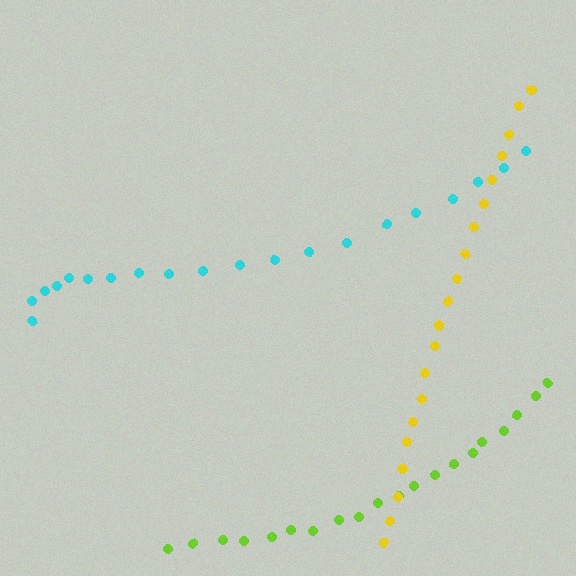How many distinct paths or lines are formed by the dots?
There are 3 distinct paths.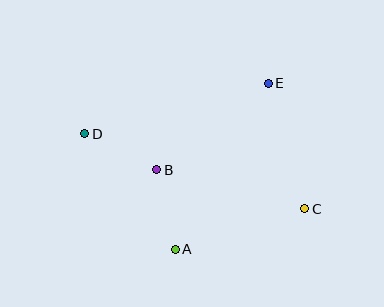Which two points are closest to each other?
Points B and D are closest to each other.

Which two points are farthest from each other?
Points C and D are farthest from each other.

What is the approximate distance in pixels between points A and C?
The distance between A and C is approximately 136 pixels.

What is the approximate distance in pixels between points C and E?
The distance between C and E is approximately 131 pixels.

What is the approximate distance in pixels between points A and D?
The distance between A and D is approximately 146 pixels.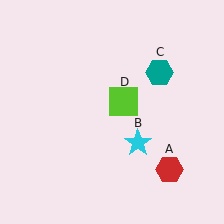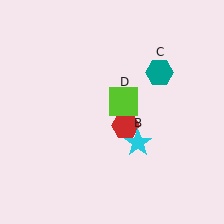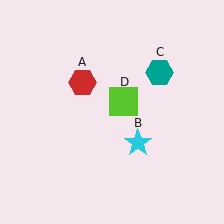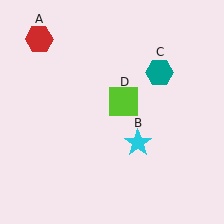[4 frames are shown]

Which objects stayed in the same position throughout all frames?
Cyan star (object B) and teal hexagon (object C) and lime square (object D) remained stationary.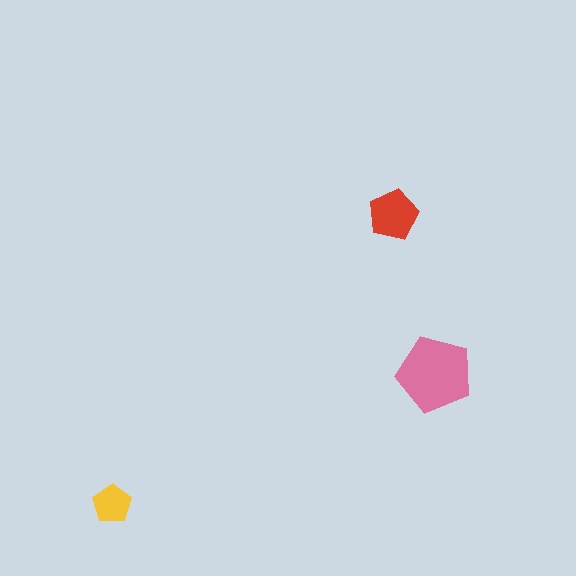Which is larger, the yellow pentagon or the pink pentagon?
The pink one.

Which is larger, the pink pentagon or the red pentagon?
The pink one.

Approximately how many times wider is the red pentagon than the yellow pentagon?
About 1.5 times wider.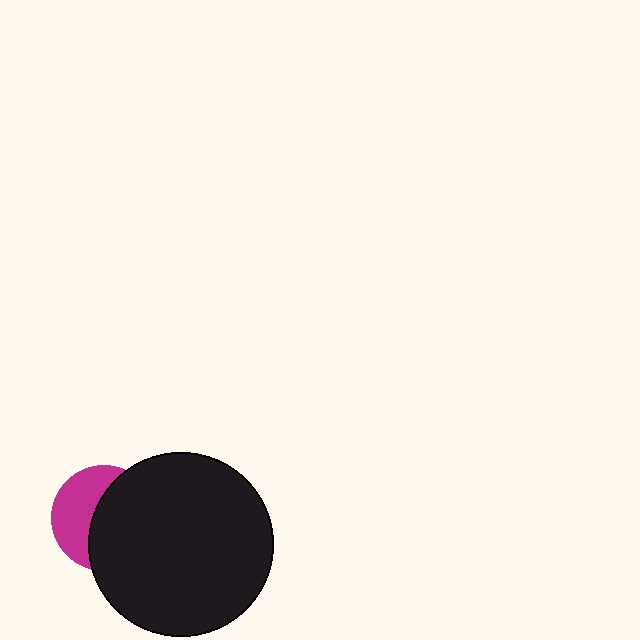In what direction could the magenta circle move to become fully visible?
The magenta circle could move left. That would shift it out from behind the black circle entirely.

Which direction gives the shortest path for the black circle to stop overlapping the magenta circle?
Moving right gives the shortest separation.